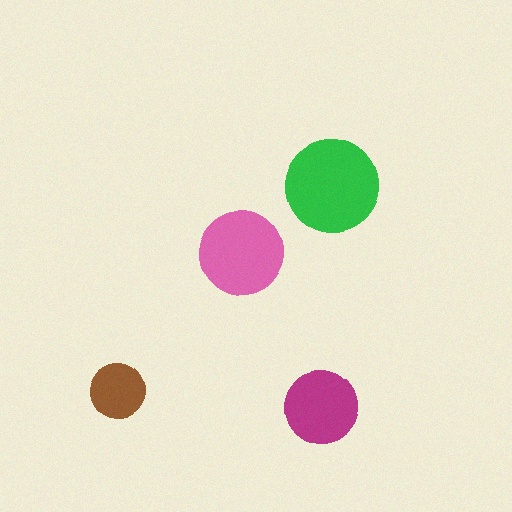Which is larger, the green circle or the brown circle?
The green one.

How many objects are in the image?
There are 4 objects in the image.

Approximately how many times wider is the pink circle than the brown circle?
About 1.5 times wider.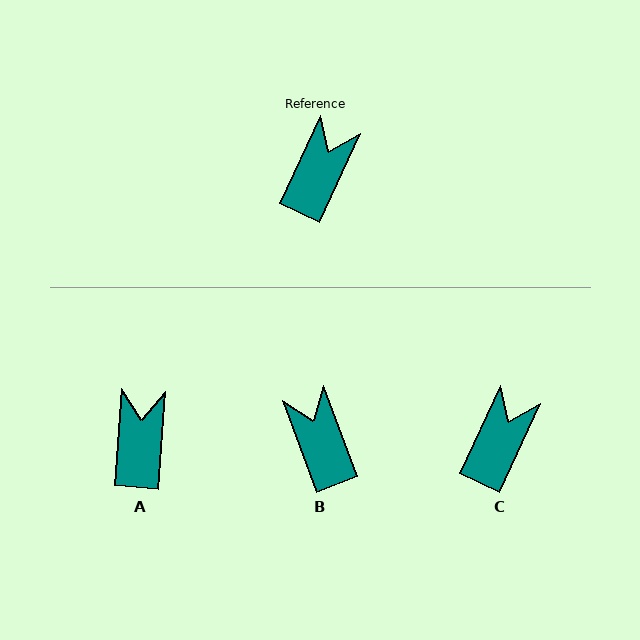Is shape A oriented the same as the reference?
No, it is off by about 21 degrees.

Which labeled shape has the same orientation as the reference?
C.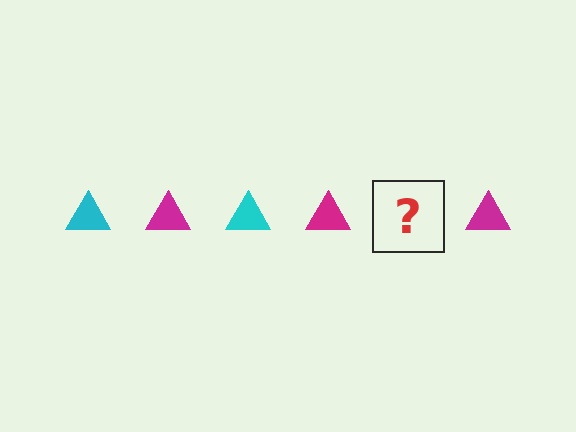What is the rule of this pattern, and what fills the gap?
The rule is that the pattern cycles through cyan, magenta triangles. The gap should be filled with a cyan triangle.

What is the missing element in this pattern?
The missing element is a cyan triangle.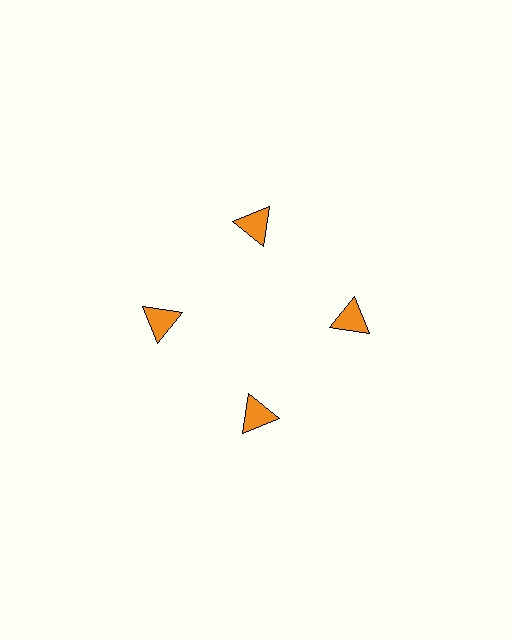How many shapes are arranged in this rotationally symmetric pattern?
There are 4 shapes, arranged in 4 groups of 1.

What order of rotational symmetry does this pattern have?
This pattern has 4-fold rotational symmetry.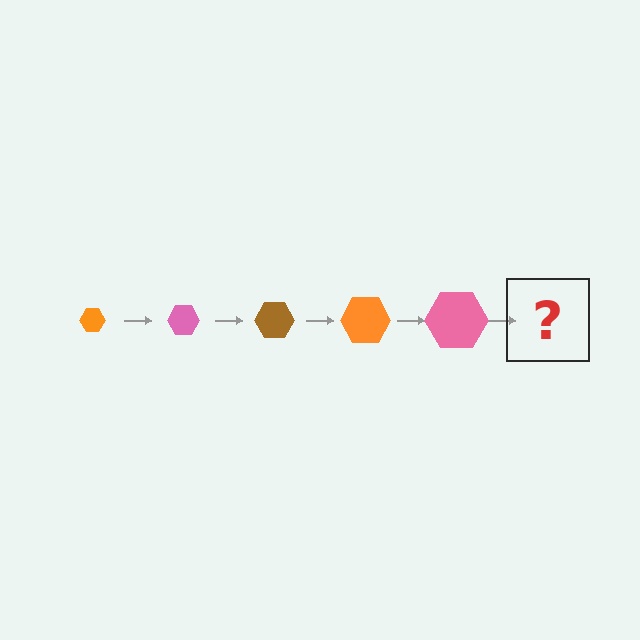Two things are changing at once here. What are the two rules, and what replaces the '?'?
The two rules are that the hexagon grows larger each step and the color cycles through orange, pink, and brown. The '?' should be a brown hexagon, larger than the previous one.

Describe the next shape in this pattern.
It should be a brown hexagon, larger than the previous one.